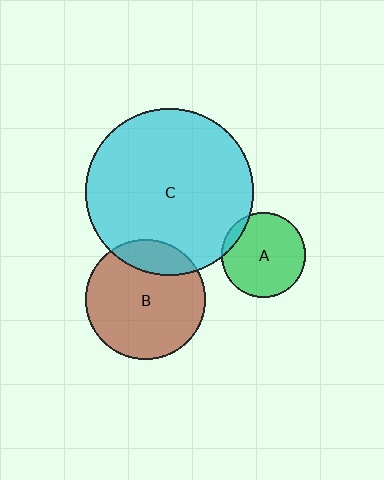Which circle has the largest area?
Circle C (cyan).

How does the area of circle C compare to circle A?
Approximately 3.9 times.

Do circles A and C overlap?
Yes.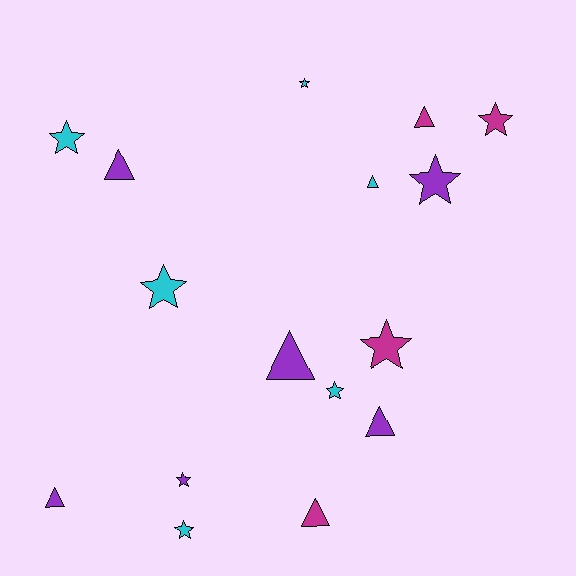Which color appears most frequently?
Cyan, with 6 objects.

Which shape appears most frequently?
Star, with 9 objects.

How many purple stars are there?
There are 2 purple stars.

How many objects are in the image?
There are 16 objects.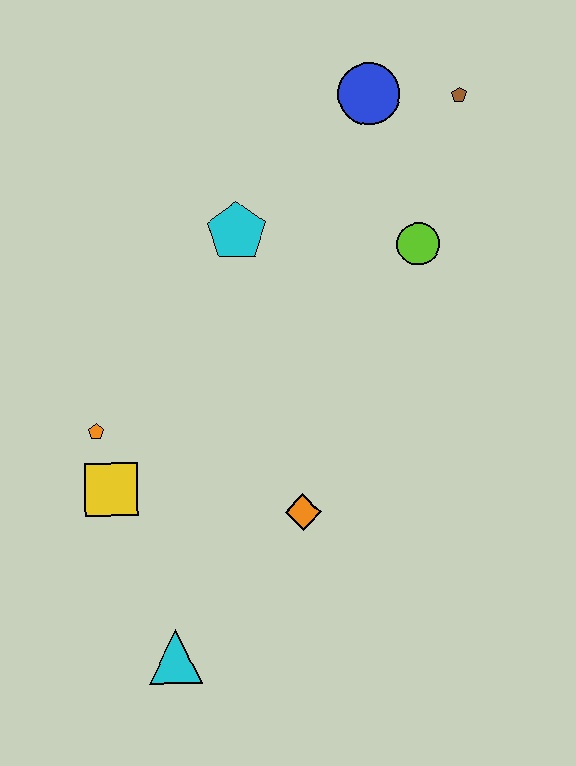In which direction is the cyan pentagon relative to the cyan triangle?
The cyan pentagon is above the cyan triangle.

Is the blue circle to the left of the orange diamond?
No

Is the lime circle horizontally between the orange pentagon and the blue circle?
No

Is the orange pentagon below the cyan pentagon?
Yes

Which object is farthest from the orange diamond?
The brown pentagon is farthest from the orange diamond.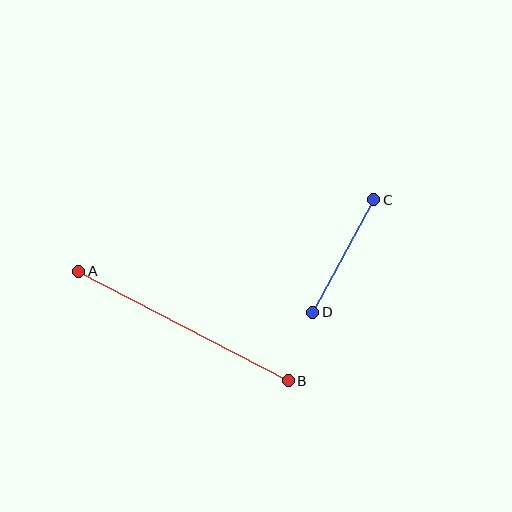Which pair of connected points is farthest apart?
Points A and B are farthest apart.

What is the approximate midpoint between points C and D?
The midpoint is at approximately (343, 256) pixels.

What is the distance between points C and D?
The distance is approximately 128 pixels.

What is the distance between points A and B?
The distance is approximately 236 pixels.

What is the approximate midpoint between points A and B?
The midpoint is at approximately (184, 326) pixels.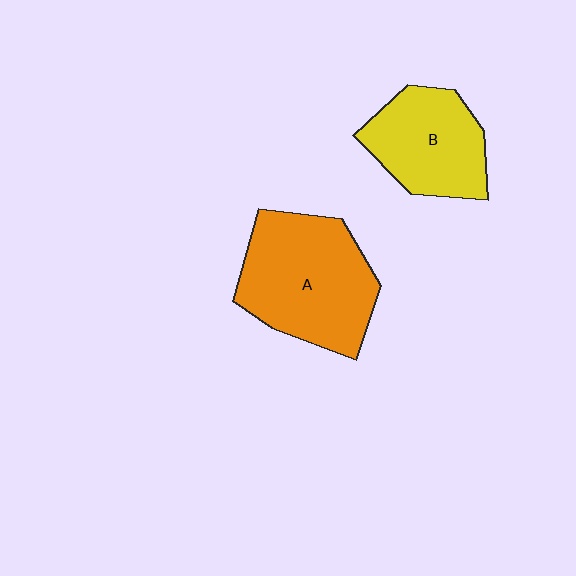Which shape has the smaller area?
Shape B (yellow).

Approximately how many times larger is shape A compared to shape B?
Approximately 1.4 times.